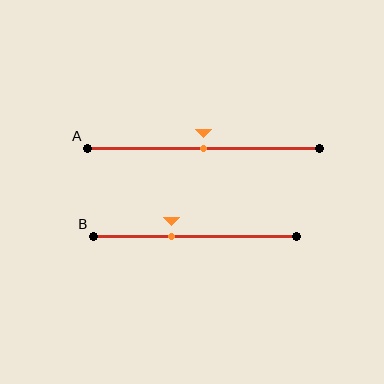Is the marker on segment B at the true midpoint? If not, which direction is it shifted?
No, the marker on segment B is shifted to the left by about 12% of the segment length.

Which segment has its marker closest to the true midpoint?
Segment A has its marker closest to the true midpoint.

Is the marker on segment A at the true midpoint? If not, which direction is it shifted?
Yes, the marker on segment A is at the true midpoint.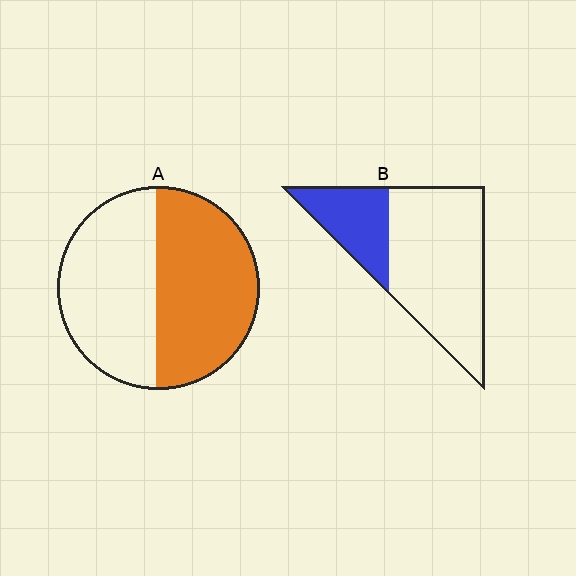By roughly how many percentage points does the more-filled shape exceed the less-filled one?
By roughly 25 percentage points (A over B).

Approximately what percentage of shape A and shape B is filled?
A is approximately 50% and B is approximately 30%.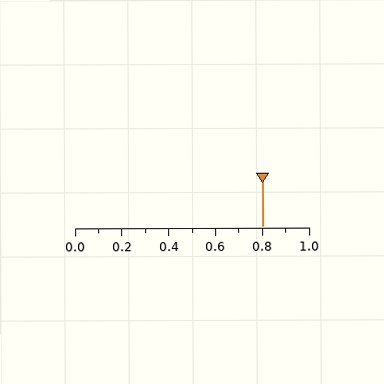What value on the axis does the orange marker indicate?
The marker indicates approximately 0.8.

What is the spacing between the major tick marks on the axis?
The major ticks are spaced 0.2 apart.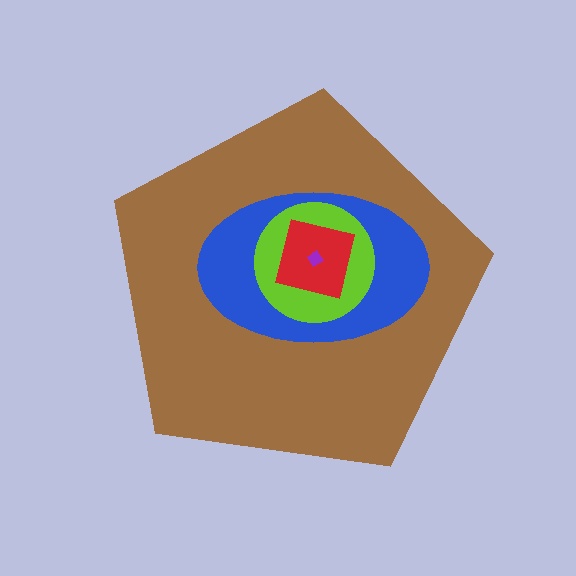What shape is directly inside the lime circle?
The red square.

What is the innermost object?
The purple diamond.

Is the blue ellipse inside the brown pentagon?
Yes.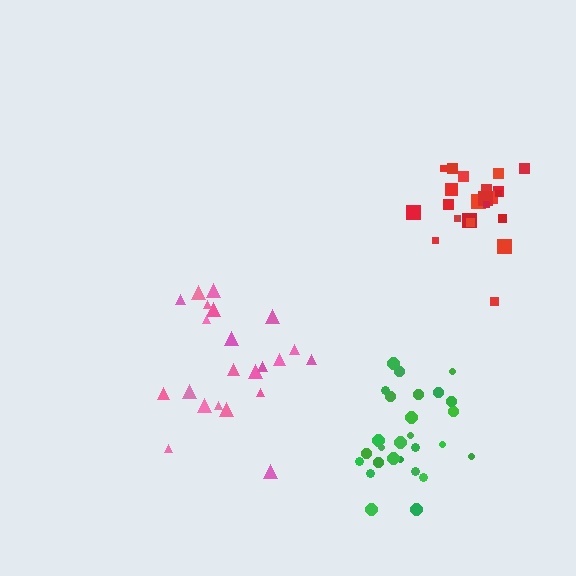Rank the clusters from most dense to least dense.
red, green, pink.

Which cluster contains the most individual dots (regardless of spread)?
Green (27).